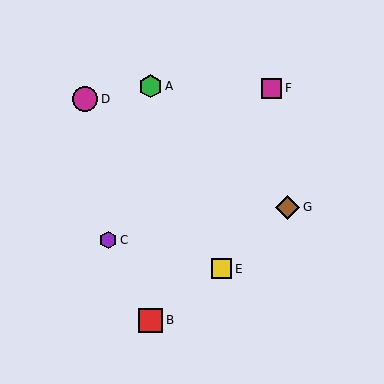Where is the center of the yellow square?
The center of the yellow square is at (222, 269).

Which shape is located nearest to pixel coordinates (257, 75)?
The magenta square (labeled F) at (272, 88) is nearest to that location.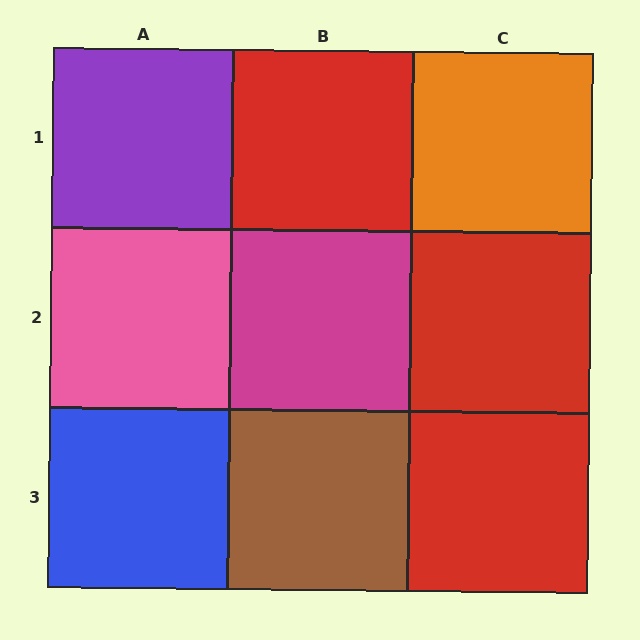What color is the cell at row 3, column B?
Brown.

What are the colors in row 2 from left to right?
Pink, magenta, red.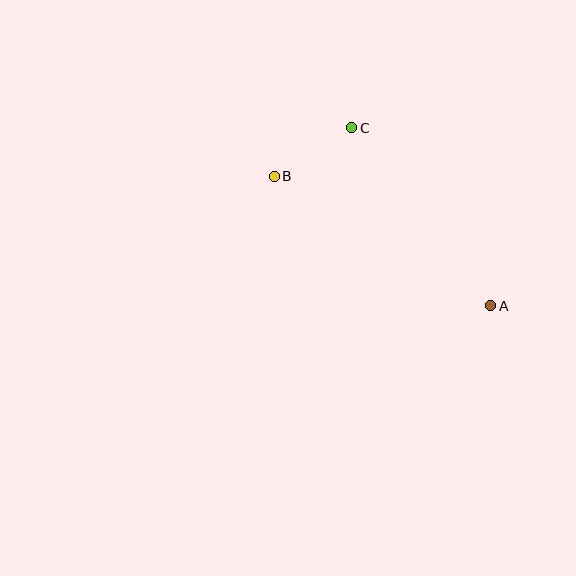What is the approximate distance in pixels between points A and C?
The distance between A and C is approximately 226 pixels.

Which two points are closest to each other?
Points B and C are closest to each other.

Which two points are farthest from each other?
Points A and B are farthest from each other.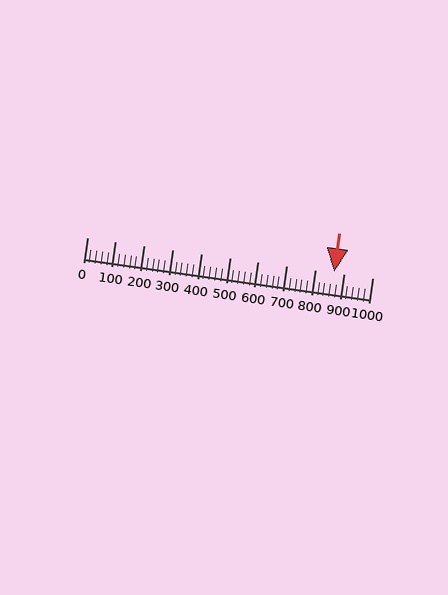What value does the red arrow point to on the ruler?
The red arrow points to approximately 865.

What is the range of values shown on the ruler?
The ruler shows values from 0 to 1000.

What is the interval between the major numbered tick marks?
The major tick marks are spaced 100 units apart.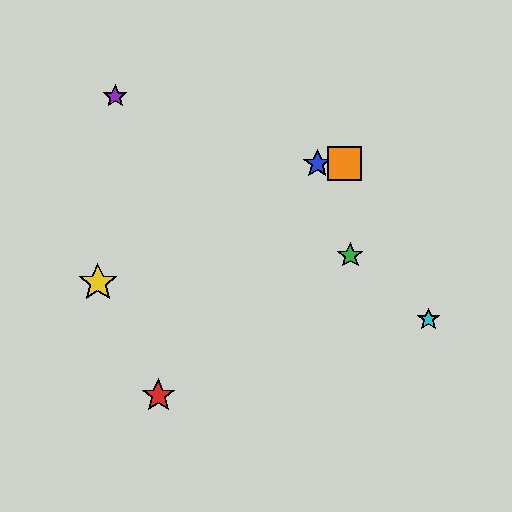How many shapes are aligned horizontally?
2 shapes (the blue star, the orange square) are aligned horizontally.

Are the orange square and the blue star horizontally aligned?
Yes, both are at y≈164.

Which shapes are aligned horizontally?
The blue star, the orange square are aligned horizontally.